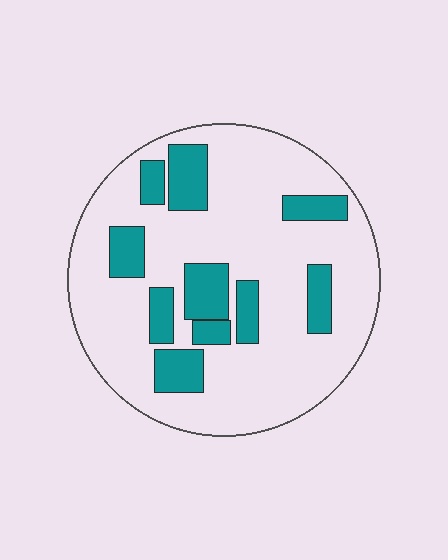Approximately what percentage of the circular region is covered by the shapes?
Approximately 25%.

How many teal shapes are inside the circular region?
10.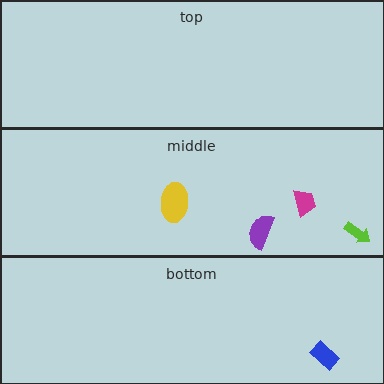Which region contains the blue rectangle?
The bottom region.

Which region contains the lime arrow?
The middle region.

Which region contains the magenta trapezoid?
The middle region.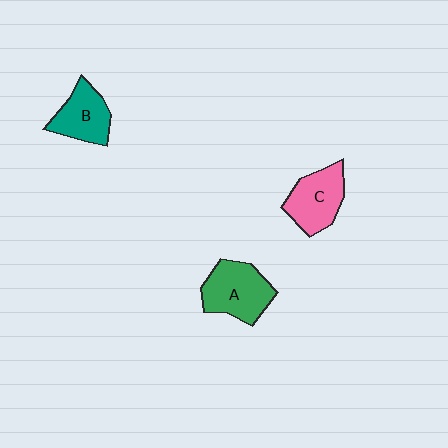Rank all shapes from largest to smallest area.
From largest to smallest: A (green), C (pink), B (teal).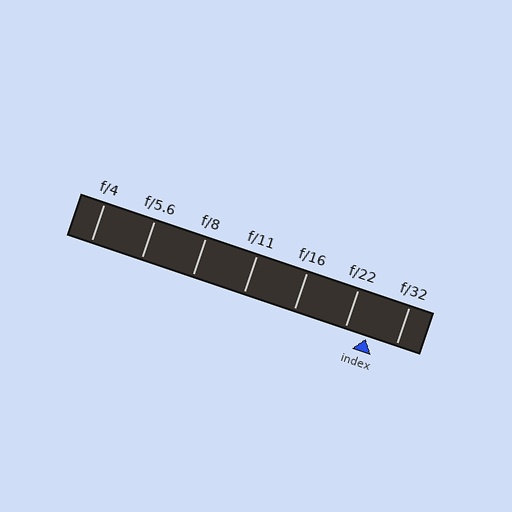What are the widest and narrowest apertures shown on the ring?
The widest aperture shown is f/4 and the narrowest is f/32.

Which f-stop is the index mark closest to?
The index mark is closest to f/22.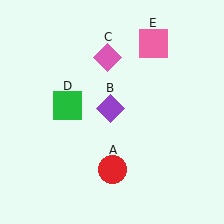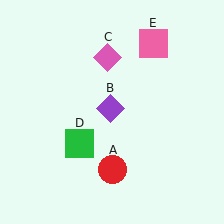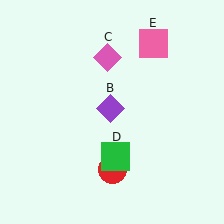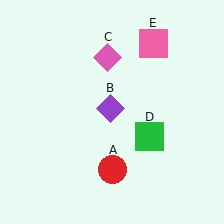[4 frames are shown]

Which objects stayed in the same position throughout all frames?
Red circle (object A) and purple diamond (object B) and pink diamond (object C) and pink square (object E) remained stationary.